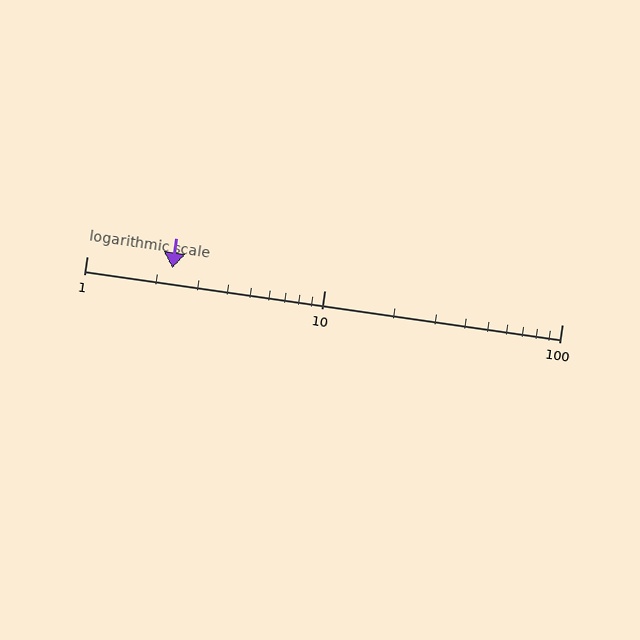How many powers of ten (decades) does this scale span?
The scale spans 2 decades, from 1 to 100.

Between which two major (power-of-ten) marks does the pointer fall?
The pointer is between 1 and 10.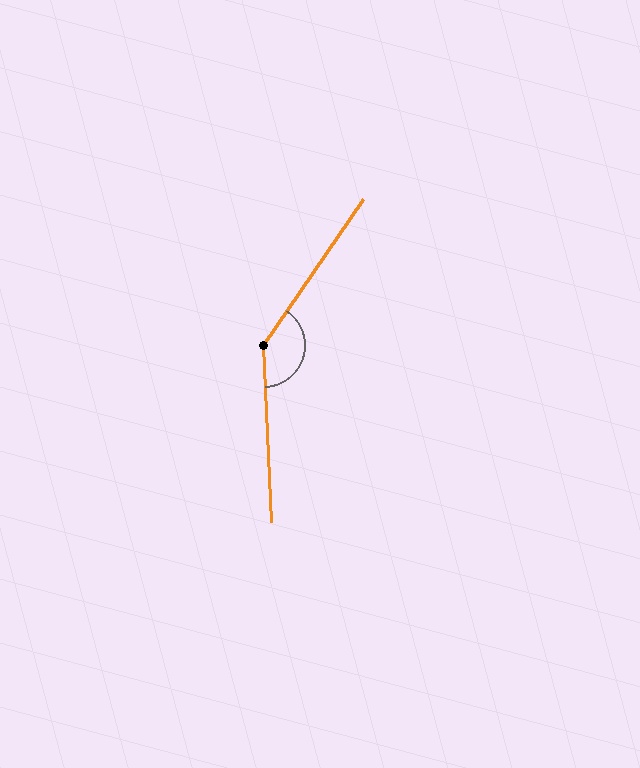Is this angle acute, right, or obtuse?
It is obtuse.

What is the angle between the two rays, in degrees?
Approximately 143 degrees.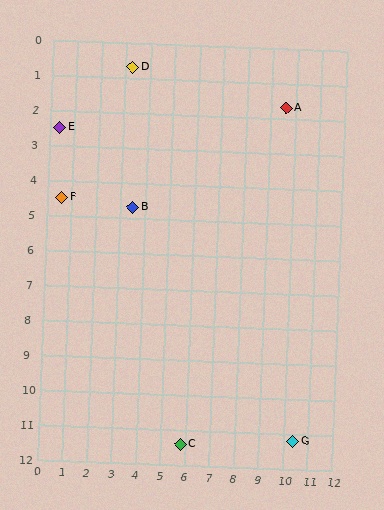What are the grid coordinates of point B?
Point B is at approximately (3.5, 4.7).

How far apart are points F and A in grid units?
Points F and A are about 9.4 grid units apart.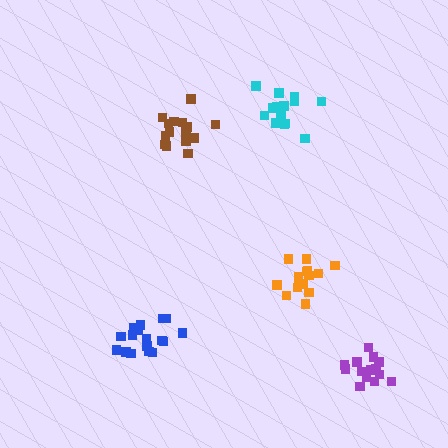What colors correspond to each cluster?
The clusters are colored: cyan, brown, orange, blue, purple.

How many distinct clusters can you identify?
There are 5 distinct clusters.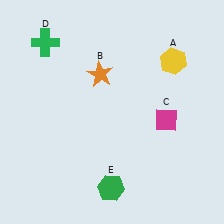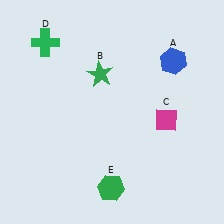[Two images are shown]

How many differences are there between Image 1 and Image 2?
There are 2 differences between the two images.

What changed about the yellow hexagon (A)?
In Image 1, A is yellow. In Image 2, it changed to blue.